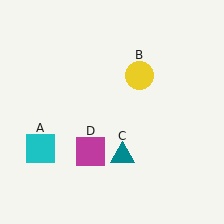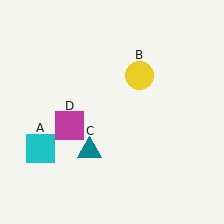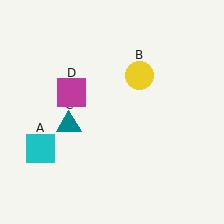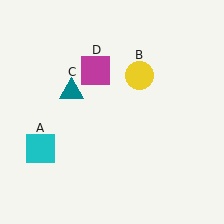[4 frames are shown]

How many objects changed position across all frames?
2 objects changed position: teal triangle (object C), magenta square (object D).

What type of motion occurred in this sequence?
The teal triangle (object C), magenta square (object D) rotated clockwise around the center of the scene.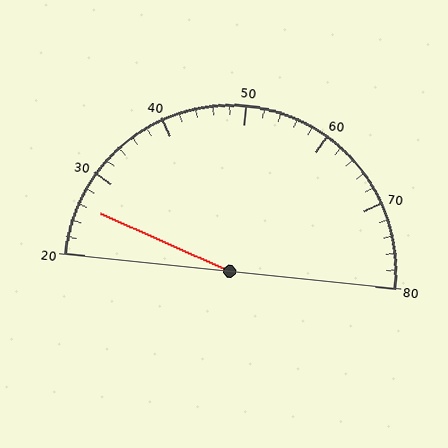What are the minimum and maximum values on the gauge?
The gauge ranges from 20 to 80.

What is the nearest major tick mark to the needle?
The nearest major tick mark is 30.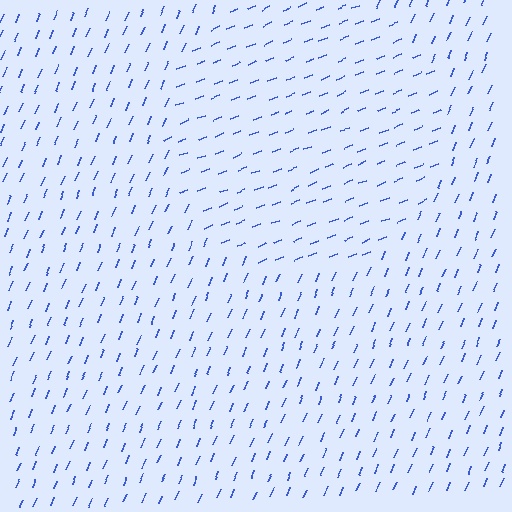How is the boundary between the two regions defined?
The boundary is defined purely by a change in line orientation (approximately 45 degrees difference). All lines are the same color and thickness.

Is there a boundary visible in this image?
Yes, there is a texture boundary formed by a change in line orientation.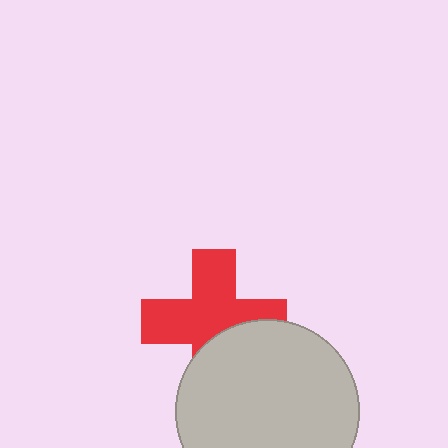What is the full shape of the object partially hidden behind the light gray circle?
The partially hidden object is a red cross.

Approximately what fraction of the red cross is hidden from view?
Roughly 34% of the red cross is hidden behind the light gray circle.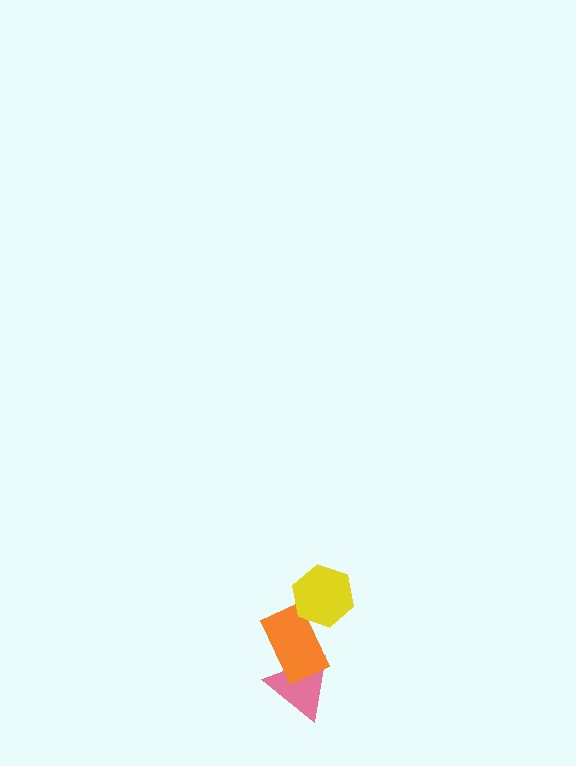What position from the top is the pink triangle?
The pink triangle is 3rd from the top.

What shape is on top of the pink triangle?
The orange rectangle is on top of the pink triangle.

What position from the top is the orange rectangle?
The orange rectangle is 2nd from the top.